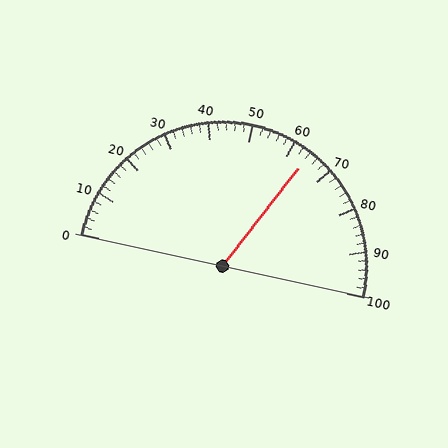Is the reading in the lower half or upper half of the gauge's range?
The reading is in the upper half of the range (0 to 100).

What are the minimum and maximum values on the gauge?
The gauge ranges from 0 to 100.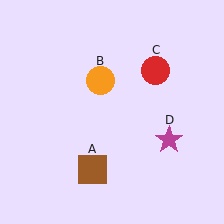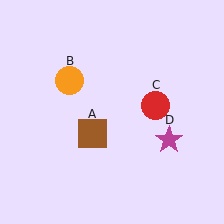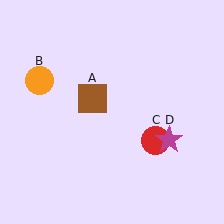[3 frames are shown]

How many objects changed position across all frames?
3 objects changed position: brown square (object A), orange circle (object B), red circle (object C).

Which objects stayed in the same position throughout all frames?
Magenta star (object D) remained stationary.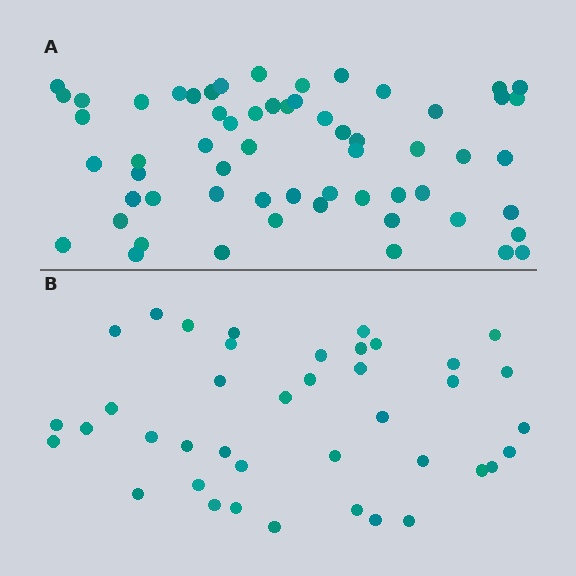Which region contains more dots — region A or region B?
Region A (the top region) has more dots.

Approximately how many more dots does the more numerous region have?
Region A has approximately 20 more dots than region B.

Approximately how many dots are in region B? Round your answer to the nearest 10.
About 40 dots.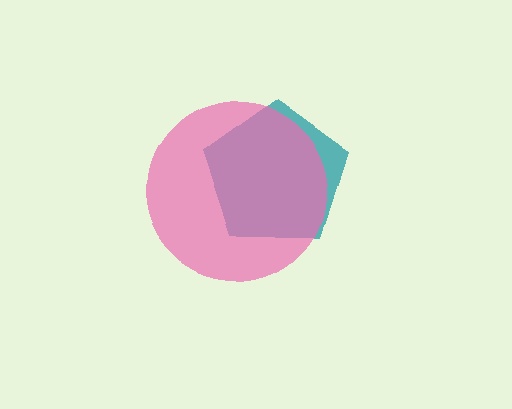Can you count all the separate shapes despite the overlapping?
Yes, there are 2 separate shapes.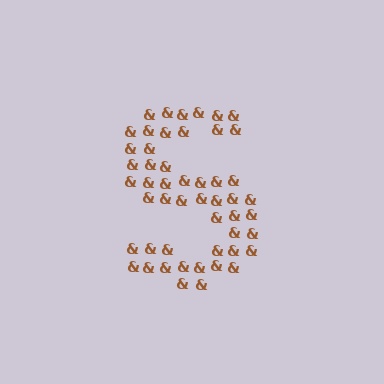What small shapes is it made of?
It is made of small ampersands.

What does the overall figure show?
The overall figure shows the letter S.